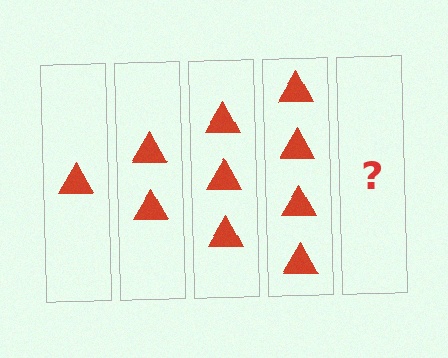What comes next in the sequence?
The next element should be 5 triangles.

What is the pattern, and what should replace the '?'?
The pattern is that each step adds one more triangle. The '?' should be 5 triangles.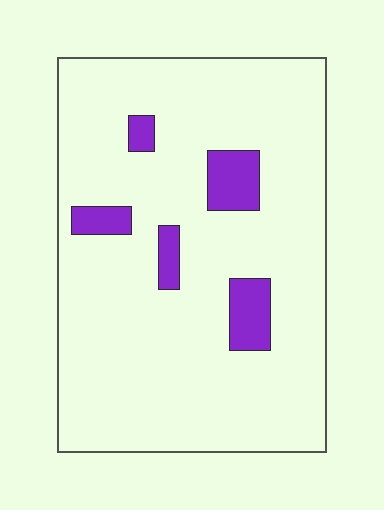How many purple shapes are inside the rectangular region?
5.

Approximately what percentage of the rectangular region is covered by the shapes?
Approximately 10%.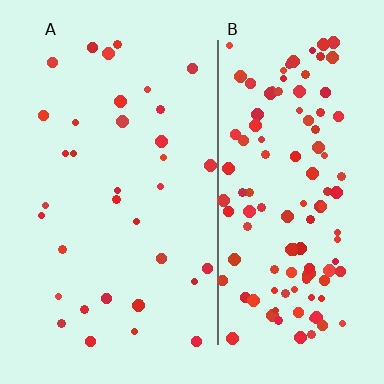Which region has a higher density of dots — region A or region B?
B (the right).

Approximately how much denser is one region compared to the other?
Approximately 3.6× — region B over region A.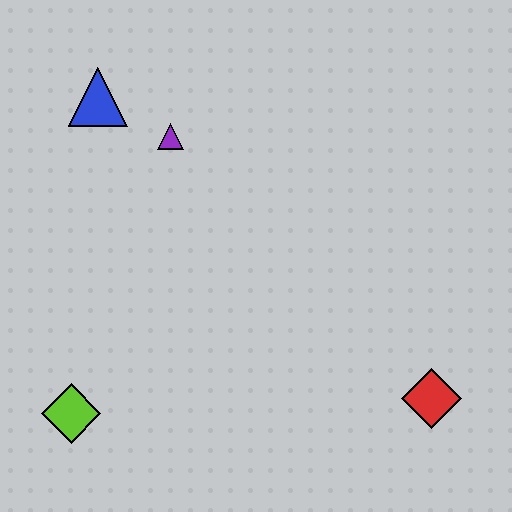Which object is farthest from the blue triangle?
The red diamond is farthest from the blue triangle.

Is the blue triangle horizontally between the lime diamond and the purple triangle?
Yes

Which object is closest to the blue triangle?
The purple triangle is closest to the blue triangle.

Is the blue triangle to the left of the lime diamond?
No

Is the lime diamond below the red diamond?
Yes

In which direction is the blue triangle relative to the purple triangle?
The blue triangle is to the left of the purple triangle.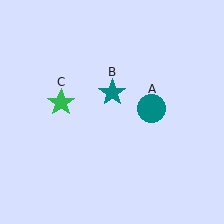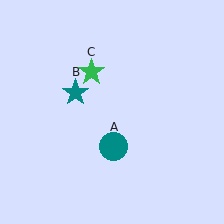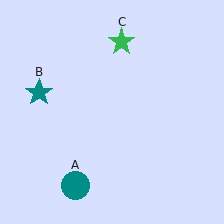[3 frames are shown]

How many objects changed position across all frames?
3 objects changed position: teal circle (object A), teal star (object B), green star (object C).